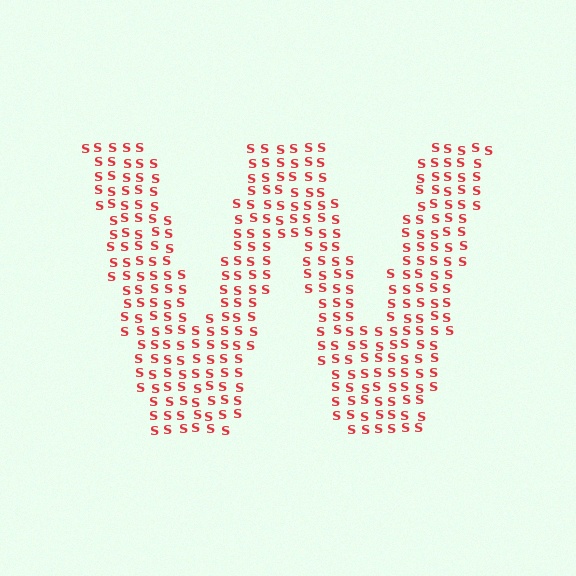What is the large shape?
The large shape is the letter W.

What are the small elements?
The small elements are letter S's.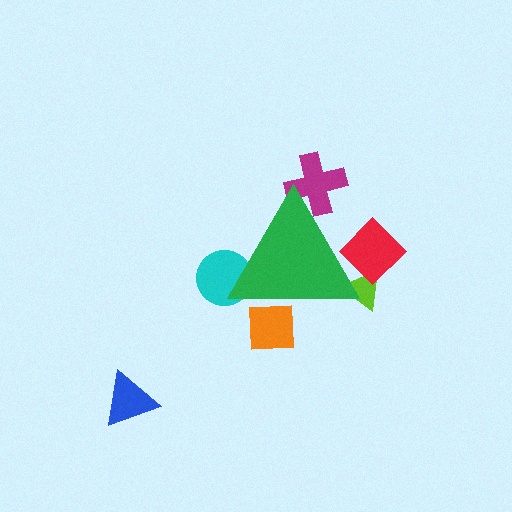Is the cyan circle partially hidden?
Yes, the cyan circle is partially hidden behind the green triangle.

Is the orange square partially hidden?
Yes, the orange square is partially hidden behind the green triangle.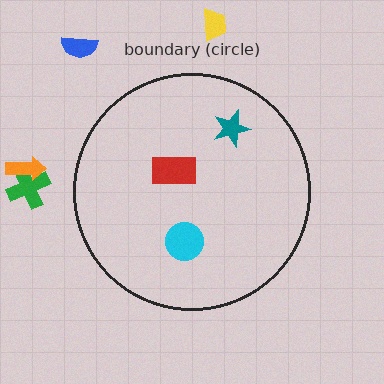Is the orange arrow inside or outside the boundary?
Outside.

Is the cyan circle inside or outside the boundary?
Inside.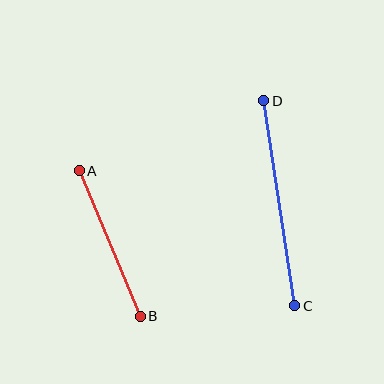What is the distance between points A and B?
The distance is approximately 158 pixels.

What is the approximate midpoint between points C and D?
The midpoint is at approximately (279, 203) pixels.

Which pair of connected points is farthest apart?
Points C and D are farthest apart.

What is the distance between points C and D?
The distance is approximately 208 pixels.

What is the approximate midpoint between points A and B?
The midpoint is at approximately (110, 244) pixels.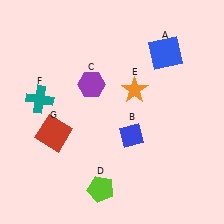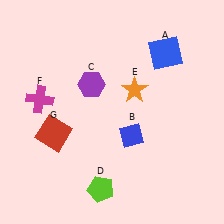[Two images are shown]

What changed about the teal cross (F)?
In Image 1, F is teal. In Image 2, it changed to magenta.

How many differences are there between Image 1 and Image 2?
There is 1 difference between the two images.